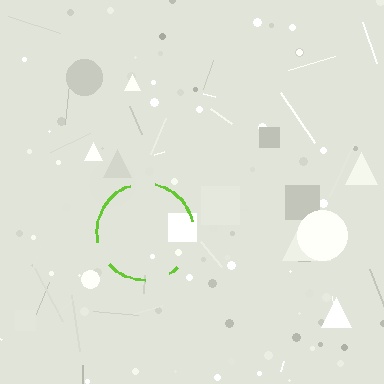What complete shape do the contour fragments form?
The contour fragments form a circle.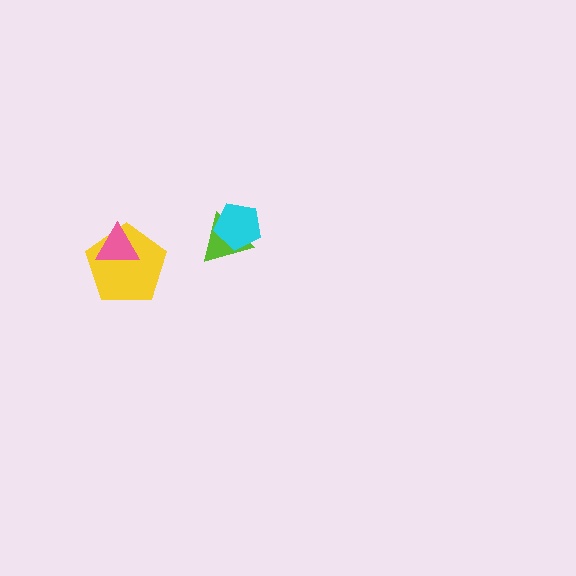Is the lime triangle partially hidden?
Yes, it is partially covered by another shape.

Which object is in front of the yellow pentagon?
The pink triangle is in front of the yellow pentagon.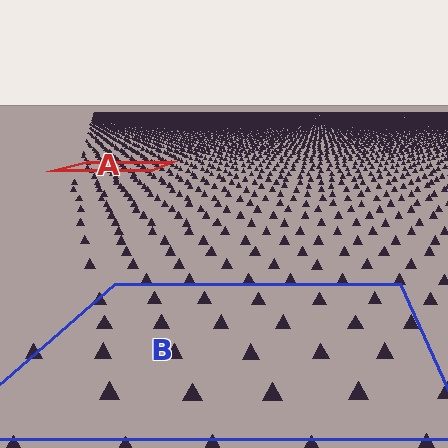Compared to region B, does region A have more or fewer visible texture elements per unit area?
Region A has more texture elements per unit area — they are packed more densely because it is farther away.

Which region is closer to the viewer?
Region B is closer. The texture elements there are larger and more spread out.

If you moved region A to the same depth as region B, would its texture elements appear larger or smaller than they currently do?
They would appear larger. At a closer depth, the same texture elements are projected at a bigger on-screen size.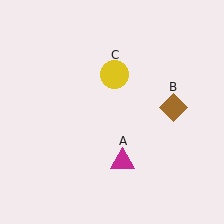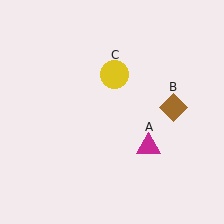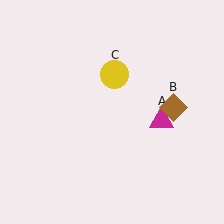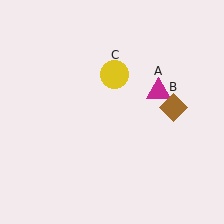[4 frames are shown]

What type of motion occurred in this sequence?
The magenta triangle (object A) rotated counterclockwise around the center of the scene.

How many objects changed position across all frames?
1 object changed position: magenta triangle (object A).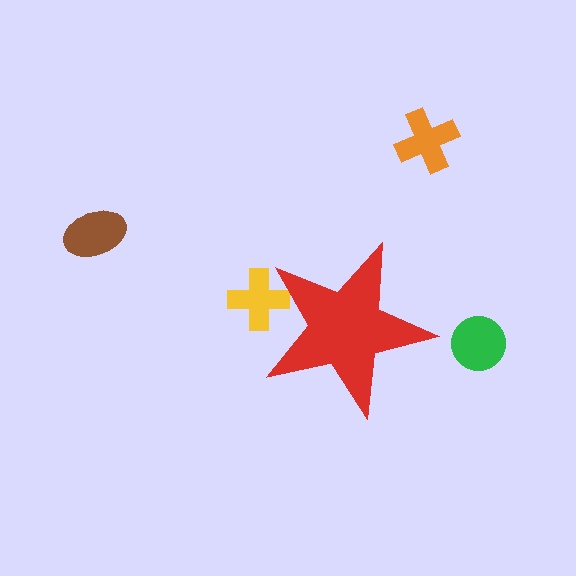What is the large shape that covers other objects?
A red star.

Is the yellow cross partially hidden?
Yes, the yellow cross is partially hidden behind the red star.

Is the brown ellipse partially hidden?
No, the brown ellipse is fully visible.